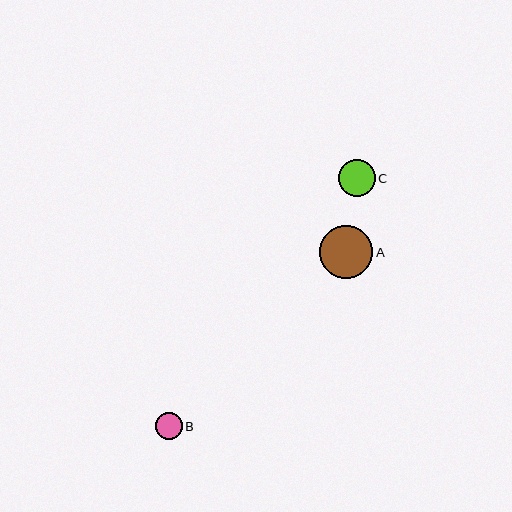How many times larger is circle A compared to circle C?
Circle A is approximately 1.4 times the size of circle C.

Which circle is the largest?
Circle A is the largest with a size of approximately 53 pixels.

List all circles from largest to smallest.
From largest to smallest: A, C, B.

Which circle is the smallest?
Circle B is the smallest with a size of approximately 27 pixels.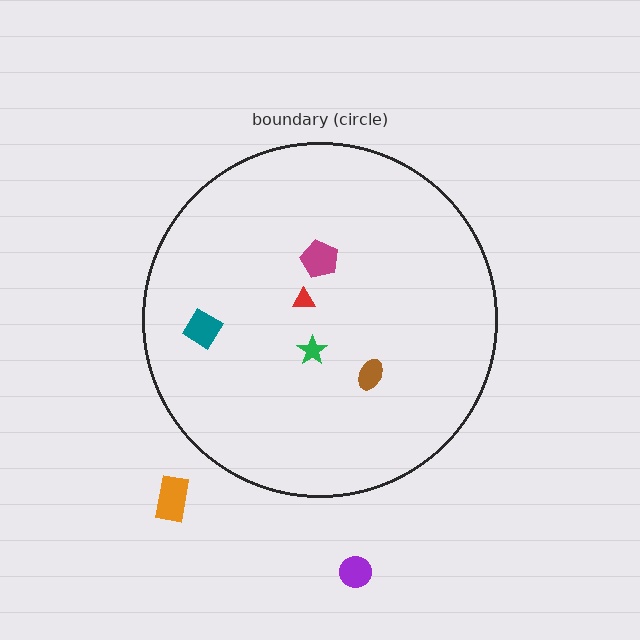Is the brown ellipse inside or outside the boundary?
Inside.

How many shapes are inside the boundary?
5 inside, 2 outside.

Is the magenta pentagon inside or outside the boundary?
Inside.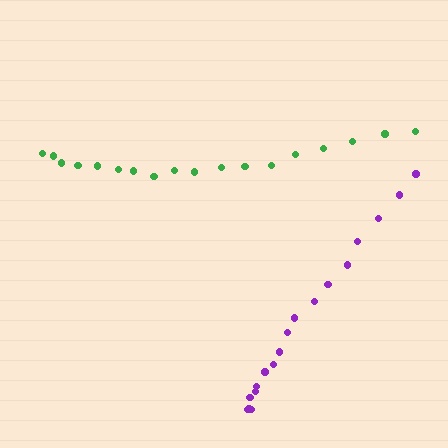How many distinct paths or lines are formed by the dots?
There are 2 distinct paths.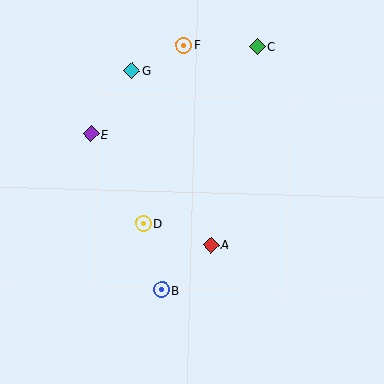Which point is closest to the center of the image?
Point A at (211, 245) is closest to the center.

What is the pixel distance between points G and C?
The distance between G and C is 128 pixels.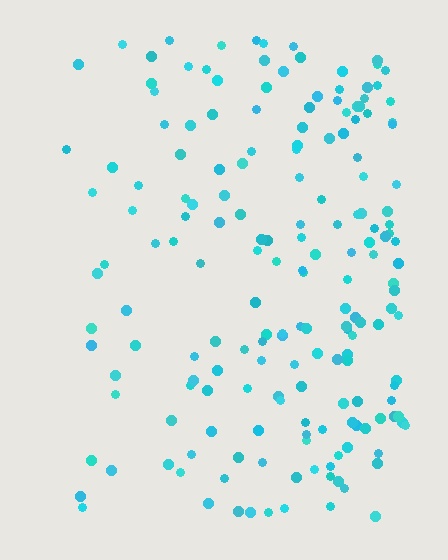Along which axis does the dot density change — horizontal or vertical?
Horizontal.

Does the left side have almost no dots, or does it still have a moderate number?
Still a moderate number, just noticeably fewer than the right.